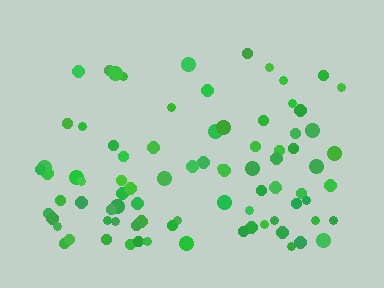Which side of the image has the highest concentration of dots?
The bottom.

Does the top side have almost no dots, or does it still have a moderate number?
Still a moderate number, just noticeably fewer than the bottom.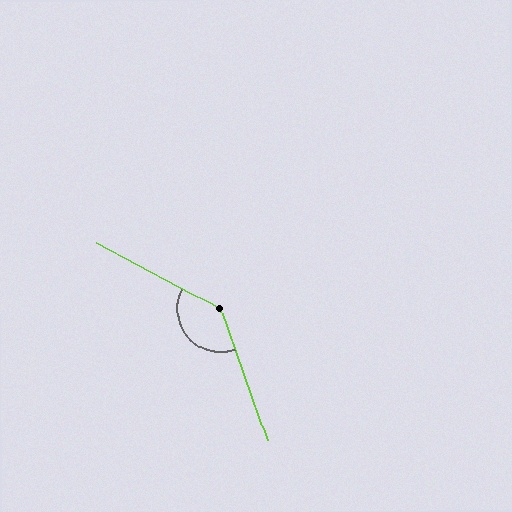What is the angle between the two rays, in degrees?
Approximately 137 degrees.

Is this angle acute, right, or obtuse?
It is obtuse.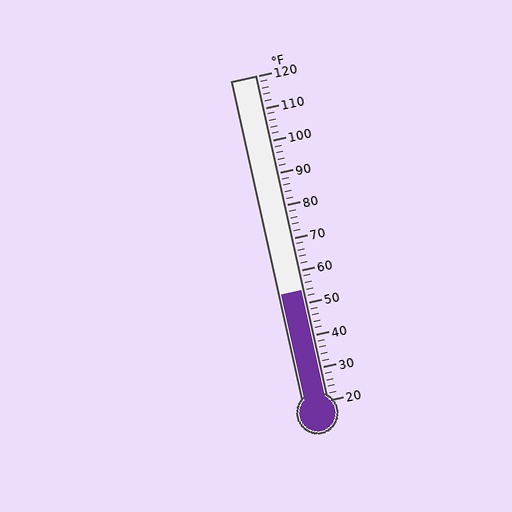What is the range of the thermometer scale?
The thermometer scale ranges from 20°F to 120°F.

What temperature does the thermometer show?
The thermometer shows approximately 54°F.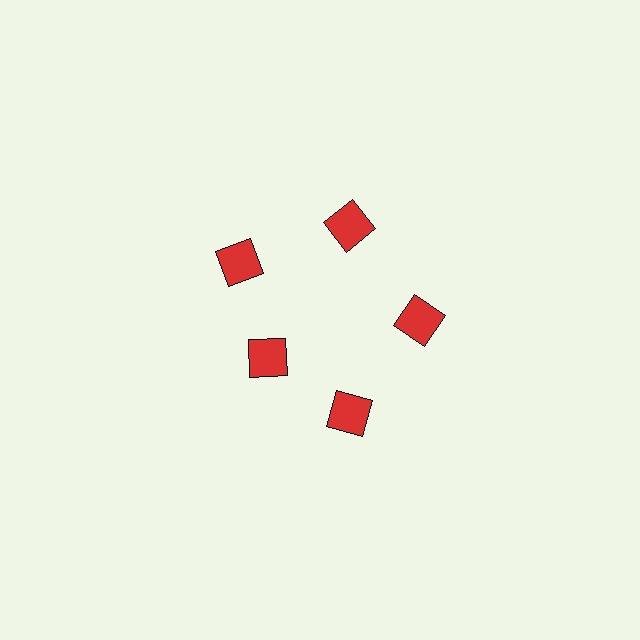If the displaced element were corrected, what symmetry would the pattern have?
It would have 5-fold rotational symmetry — the pattern would map onto itself every 72 degrees.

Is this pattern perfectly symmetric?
No. The 5 red squares are arranged in a ring, but one element near the 8 o'clock position is pulled inward toward the center, breaking the 5-fold rotational symmetry.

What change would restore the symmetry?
The symmetry would be restored by moving it outward, back onto the ring so that all 5 squares sit at equal angles and equal distance from the center.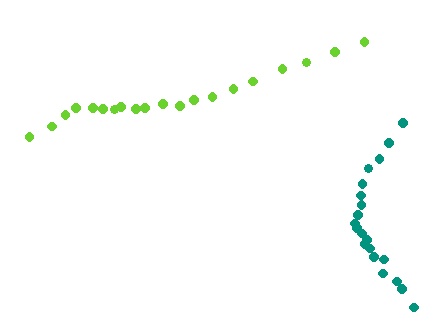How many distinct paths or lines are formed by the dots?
There are 2 distinct paths.